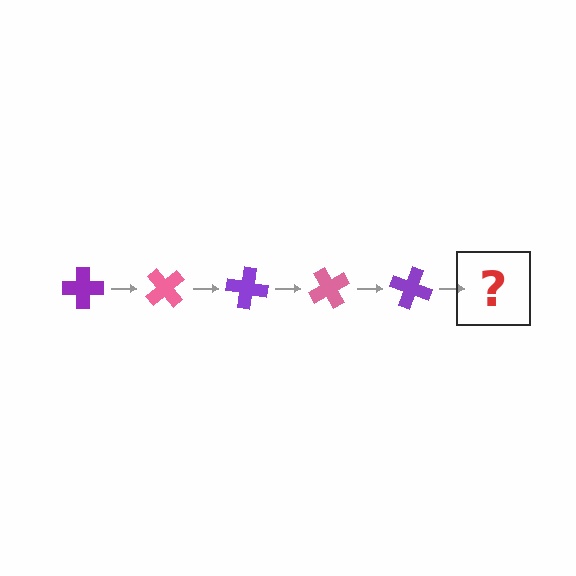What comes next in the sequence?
The next element should be a pink cross, rotated 250 degrees from the start.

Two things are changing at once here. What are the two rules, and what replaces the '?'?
The two rules are that it rotates 50 degrees each step and the color cycles through purple and pink. The '?' should be a pink cross, rotated 250 degrees from the start.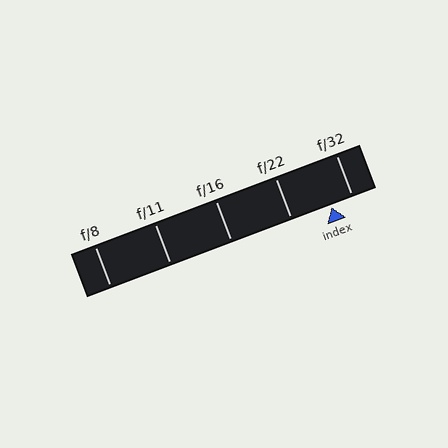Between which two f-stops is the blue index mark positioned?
The index mark is between f/22 and f/32.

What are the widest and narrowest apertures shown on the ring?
The widest aperture shown is f/8 and the narrowest is f/32.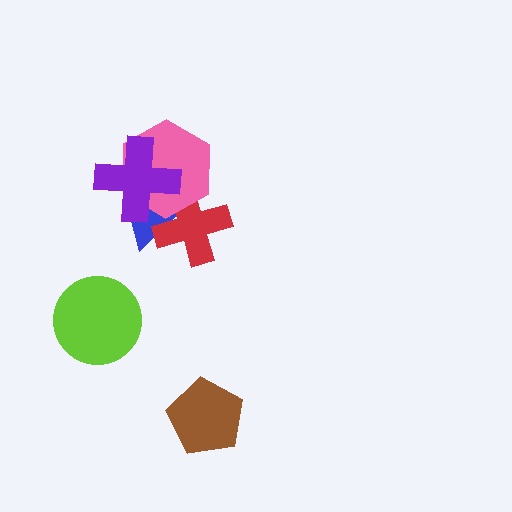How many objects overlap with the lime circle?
0 objects overlap with the lime circle.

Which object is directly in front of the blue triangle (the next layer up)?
The red cross is directly in front of the blue triangle.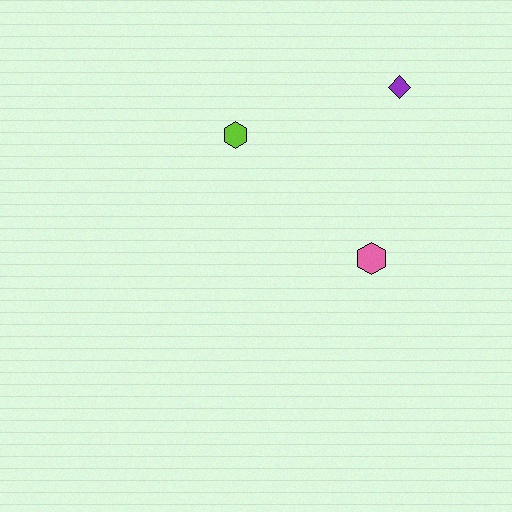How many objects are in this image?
There are 3 objects.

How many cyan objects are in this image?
There are no cyan objects.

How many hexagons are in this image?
There are 2 hexagons.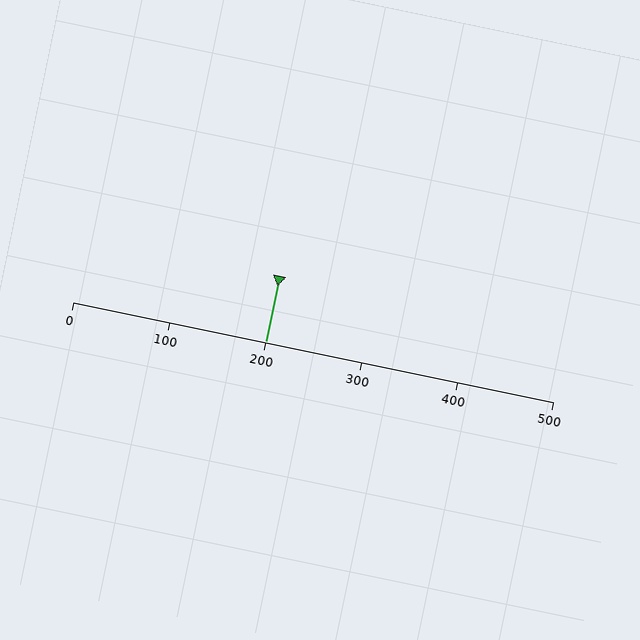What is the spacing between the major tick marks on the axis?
The major ticks are spaced 100 apart.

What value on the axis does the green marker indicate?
The marker indicates approximately 200.